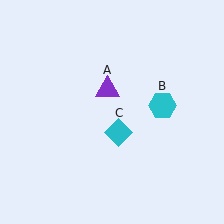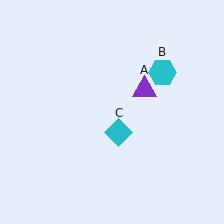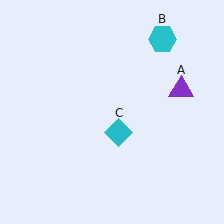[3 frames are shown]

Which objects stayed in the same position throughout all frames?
Cyan diamond (object C) remained stationary.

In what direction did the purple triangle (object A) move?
The purple triangle (object A) moved right.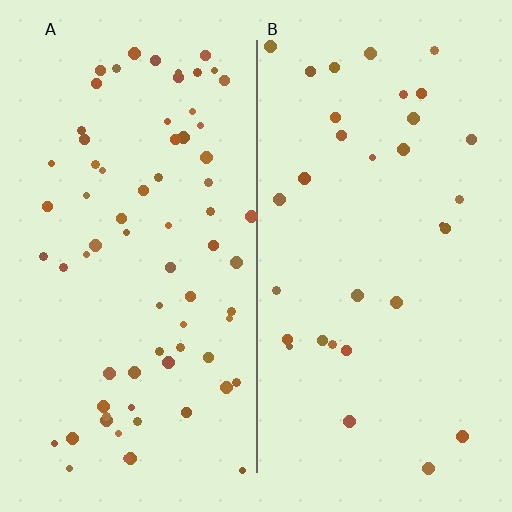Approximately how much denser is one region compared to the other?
Approximately 2.2× — region A over region B.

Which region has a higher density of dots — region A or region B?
A (the left).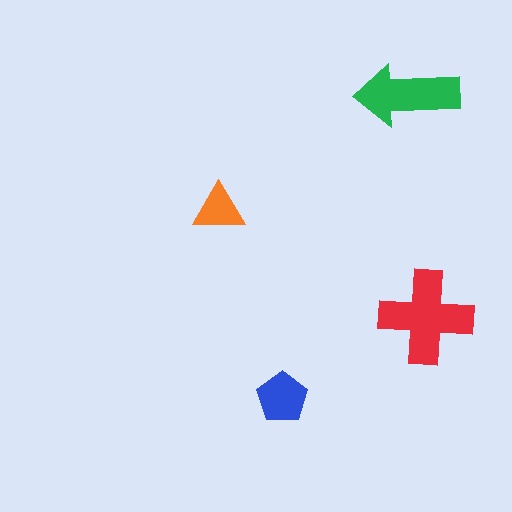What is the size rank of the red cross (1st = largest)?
1st.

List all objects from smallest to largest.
The orange triangle, the blue pentagon, the green arrow, the red cross.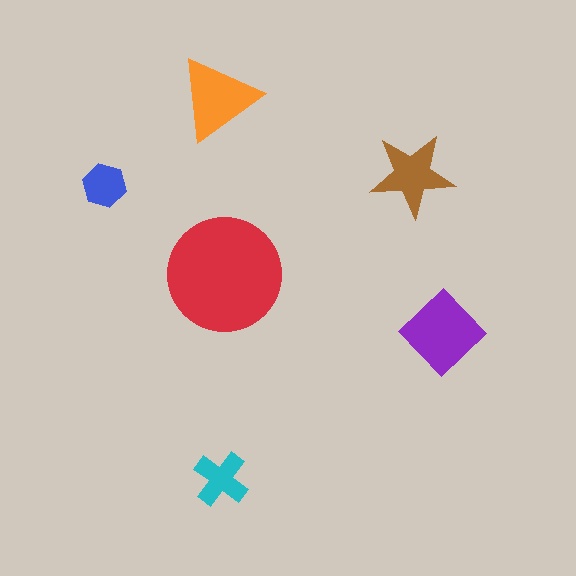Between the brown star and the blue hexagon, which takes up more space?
The brown star.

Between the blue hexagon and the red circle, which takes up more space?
The red circle.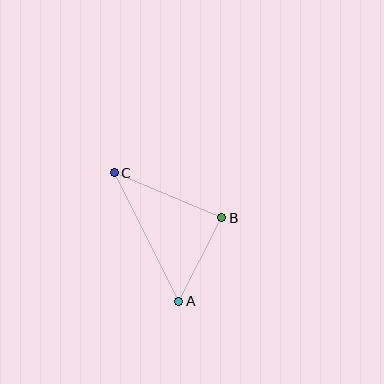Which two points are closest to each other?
Points A and B are closest to each other.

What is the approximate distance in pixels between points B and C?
The distance between B and C is approximately 116 pixels.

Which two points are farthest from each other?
Points A and C are farthest from each other.